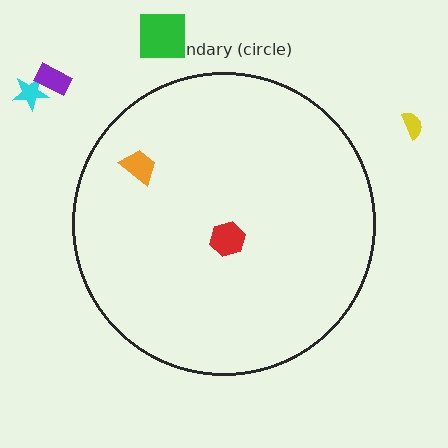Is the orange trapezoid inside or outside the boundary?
Inside.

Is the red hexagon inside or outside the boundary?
Inside.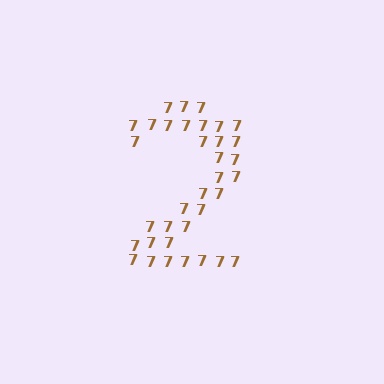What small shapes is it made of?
It is made of small digit 7's.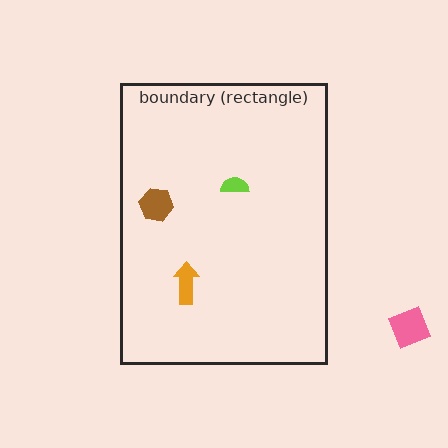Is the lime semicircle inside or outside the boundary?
Inside.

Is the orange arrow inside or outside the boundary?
Inside.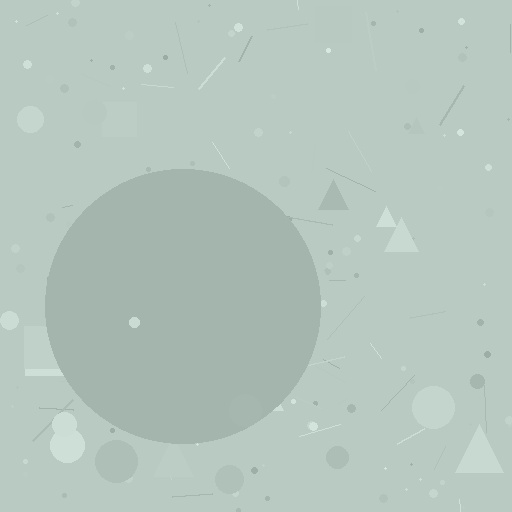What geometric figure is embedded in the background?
A circle is embedded in the background.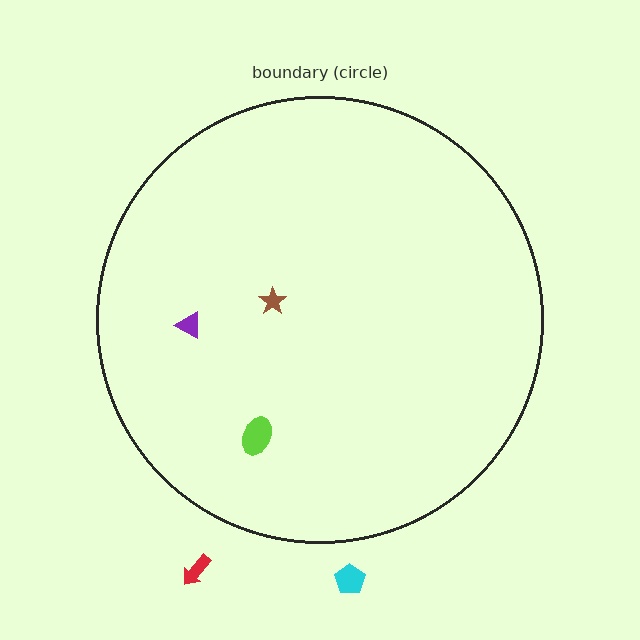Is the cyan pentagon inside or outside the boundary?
Outside.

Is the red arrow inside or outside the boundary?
Outside.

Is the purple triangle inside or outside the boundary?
Inside.